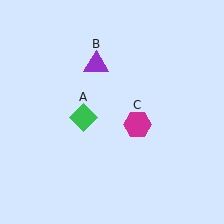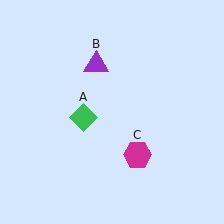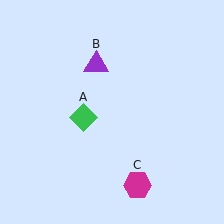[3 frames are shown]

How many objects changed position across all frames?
1 object changed position: magenta hexagon (object C).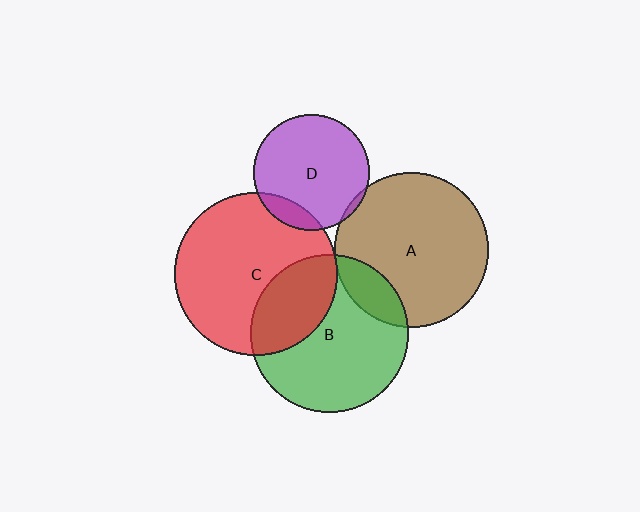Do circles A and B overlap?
Yes.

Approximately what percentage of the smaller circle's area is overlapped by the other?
Approximately 15%.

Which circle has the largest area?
Circle C (red).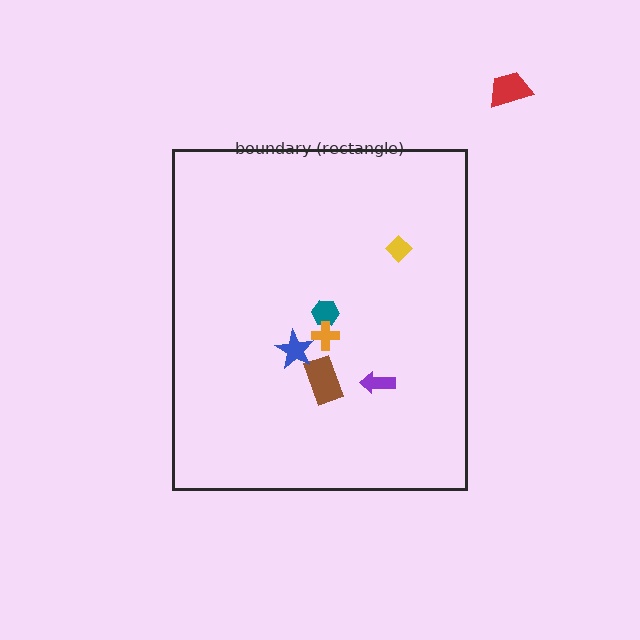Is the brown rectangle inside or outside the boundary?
Inside.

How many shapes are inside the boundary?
6 inside, 1 outside.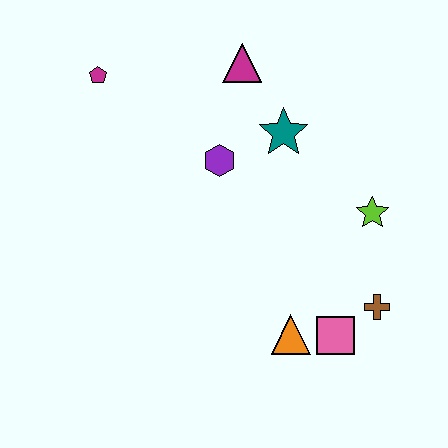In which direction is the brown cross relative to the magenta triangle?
The brown cross is below the magenta triangle.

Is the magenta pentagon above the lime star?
Yes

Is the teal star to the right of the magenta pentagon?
Yes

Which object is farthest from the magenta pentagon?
The brown cross is farthest from the magenta pentagon.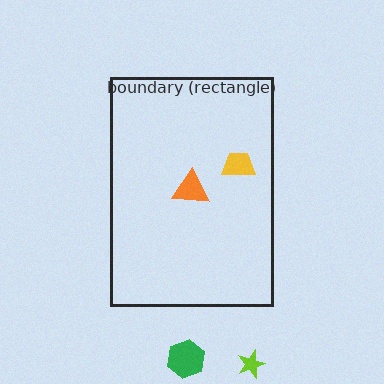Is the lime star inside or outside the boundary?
Outside.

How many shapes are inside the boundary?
2 inside, 2 outside.